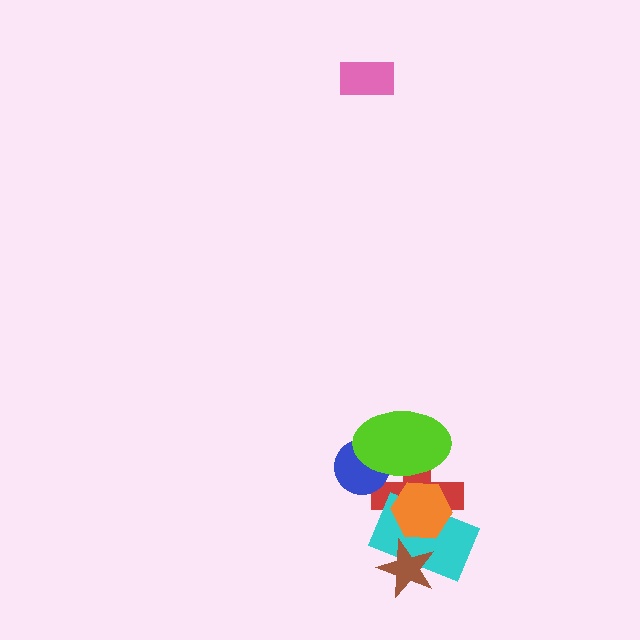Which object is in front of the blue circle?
The lime ellipse is in front of the blue circle.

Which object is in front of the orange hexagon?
The lime ellipse is in front of the orange hexagon.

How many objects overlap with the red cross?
4 objects overlap with the red cross.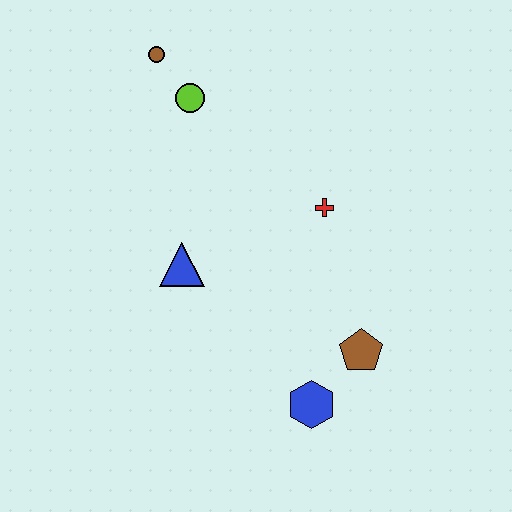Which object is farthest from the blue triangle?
The brown circle is farthest from the blue triangle.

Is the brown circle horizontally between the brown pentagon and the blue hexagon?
No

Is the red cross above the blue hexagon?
Yes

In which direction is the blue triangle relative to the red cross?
The blue triangle is to the left of the red cross.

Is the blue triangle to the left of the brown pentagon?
Yes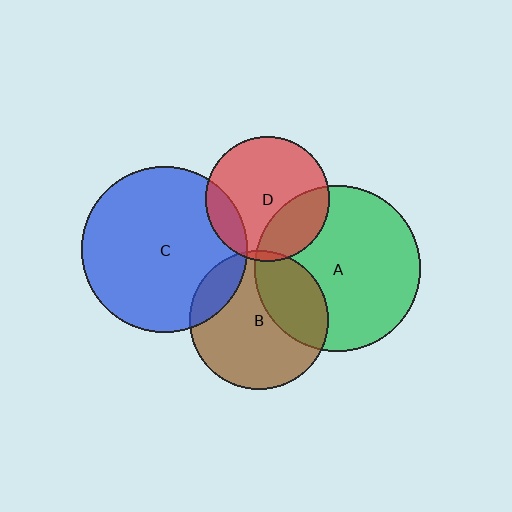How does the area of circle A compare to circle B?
Approximately 1.4 times.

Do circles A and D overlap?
Yes.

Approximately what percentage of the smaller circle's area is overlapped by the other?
Approximately 25%.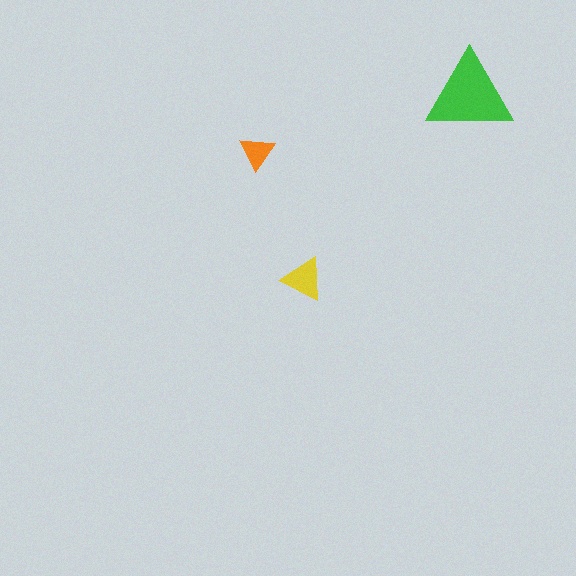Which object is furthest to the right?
The green triangle is rightmost.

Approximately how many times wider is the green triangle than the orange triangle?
About 2.5 times wider.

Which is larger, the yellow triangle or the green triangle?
The green one.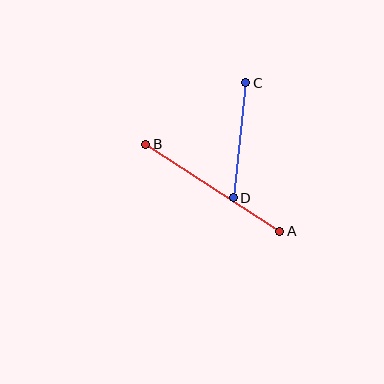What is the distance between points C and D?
The distance is approximately 115 pixels.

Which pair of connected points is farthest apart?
Points A and B are farthest apart.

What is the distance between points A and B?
The distance is approximately 160 pixels.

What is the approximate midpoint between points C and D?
The midpoint is at approximately (240, 140) pixels.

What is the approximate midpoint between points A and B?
The midpoint is at approximately (213, 188) pixels.